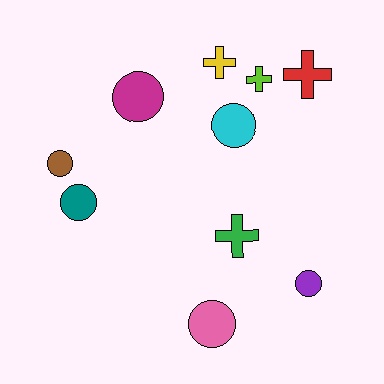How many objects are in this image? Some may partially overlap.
There are 10 objects.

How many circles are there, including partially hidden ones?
There are 6 circles.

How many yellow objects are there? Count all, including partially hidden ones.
There is 1 yellow object.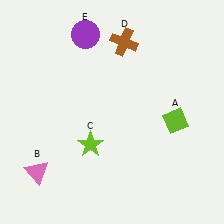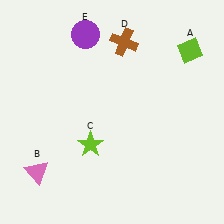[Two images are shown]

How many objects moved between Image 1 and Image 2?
1 object moved between the two images.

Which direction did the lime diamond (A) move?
The lime diamond (A) moved up.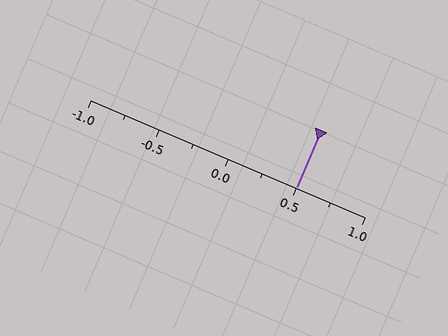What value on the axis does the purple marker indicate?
The marker indicates approximately 0.5.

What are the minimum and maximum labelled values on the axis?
The axis runs from -1.0 to 1.0.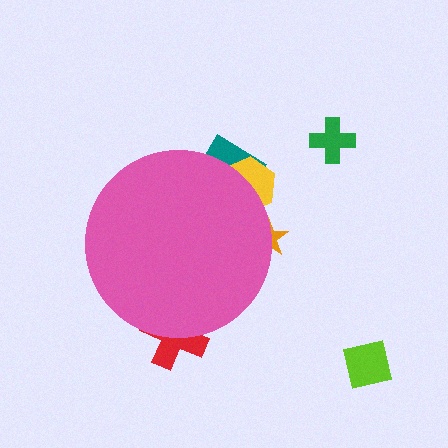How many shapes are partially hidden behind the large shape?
4 shapes are partially hidden.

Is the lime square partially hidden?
No, the lime square is fully visible.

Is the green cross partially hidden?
No, the green cross is fully visible.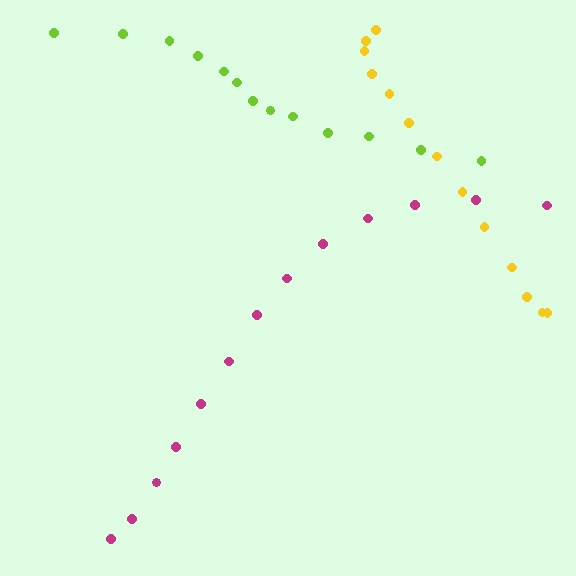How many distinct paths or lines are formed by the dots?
There are 3 distinct paths.